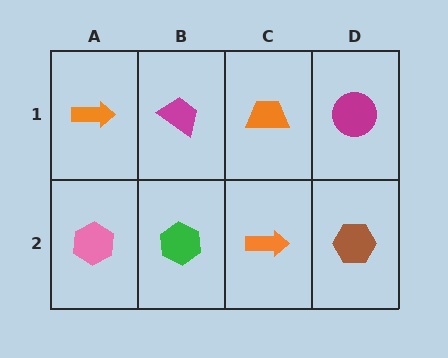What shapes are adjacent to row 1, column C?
An orange arrow (row 2, column C), a magenta trapezoid (row 1, column B), a magenta circle (row 1, column D).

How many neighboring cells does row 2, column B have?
3.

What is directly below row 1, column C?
An orange arrow.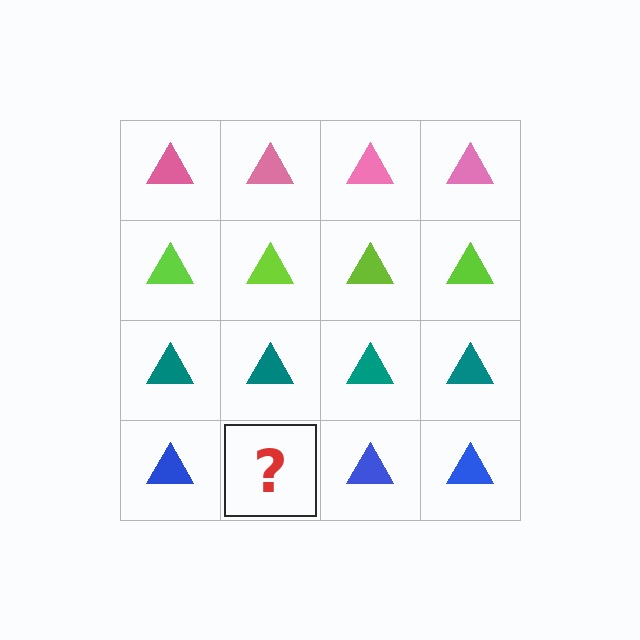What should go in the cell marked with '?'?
The missing cell should contain a blue triangle.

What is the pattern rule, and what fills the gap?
The rule is that each row has a consistent color. The gap should be filled with a blue triangle.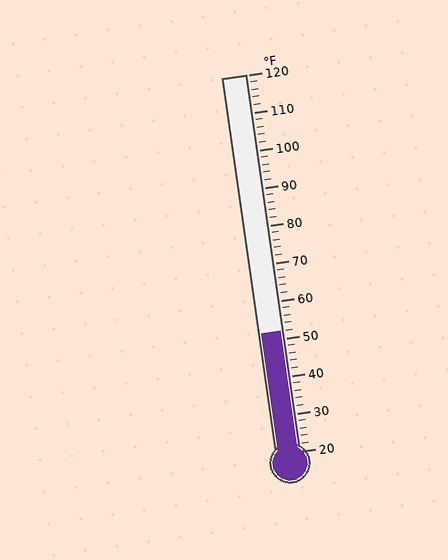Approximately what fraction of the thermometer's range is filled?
The thermometer is filled to approximately 30% of its range.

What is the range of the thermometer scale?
The thermometer scale ranges from 20°F to 120°F.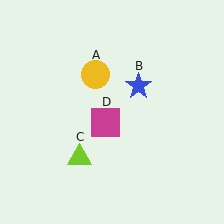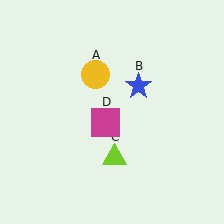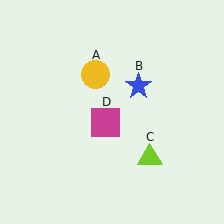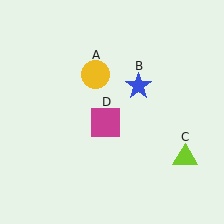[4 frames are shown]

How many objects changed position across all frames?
1 object changed position: lime triangle (object C).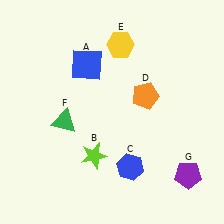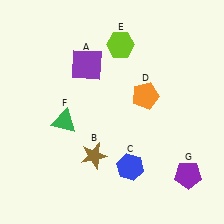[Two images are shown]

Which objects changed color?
A changed from blue to purple. B changed from lime to brown. E changed from yellow to lime.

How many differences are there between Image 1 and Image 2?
There are 3 differences between the two images.